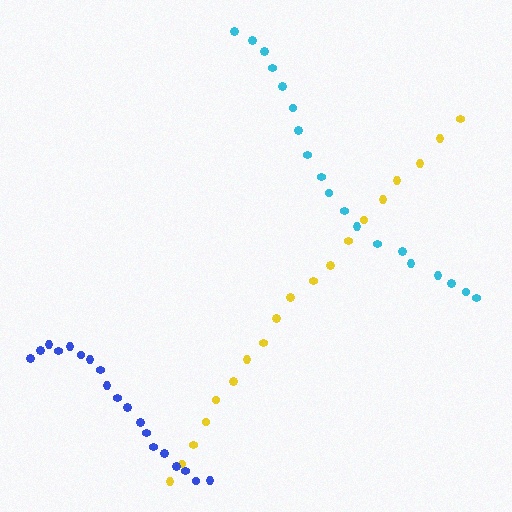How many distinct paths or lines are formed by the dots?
There are 3 distinct paths.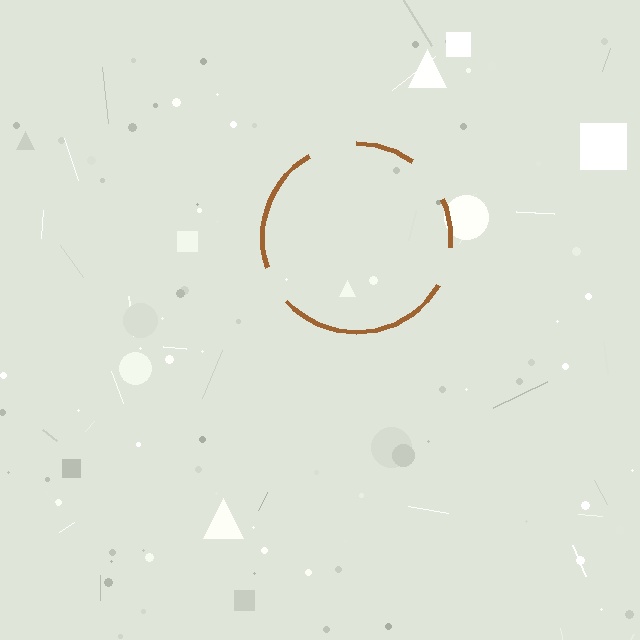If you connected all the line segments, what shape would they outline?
They would outline a circle.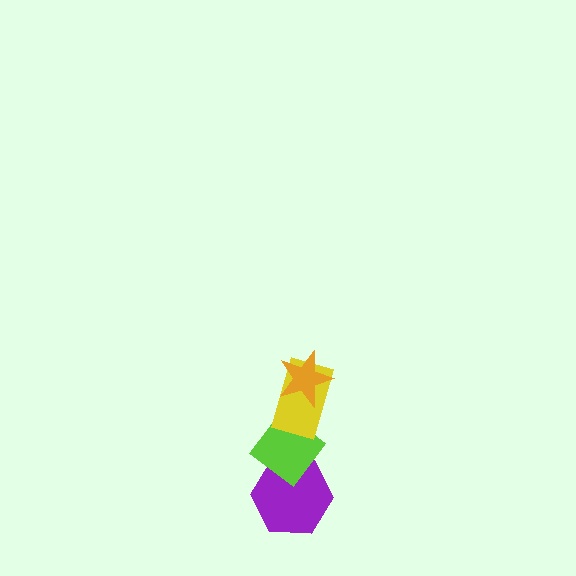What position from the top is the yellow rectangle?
The yellow rectangle is 2nd from the top.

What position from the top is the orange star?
The orange star is 1st from the top.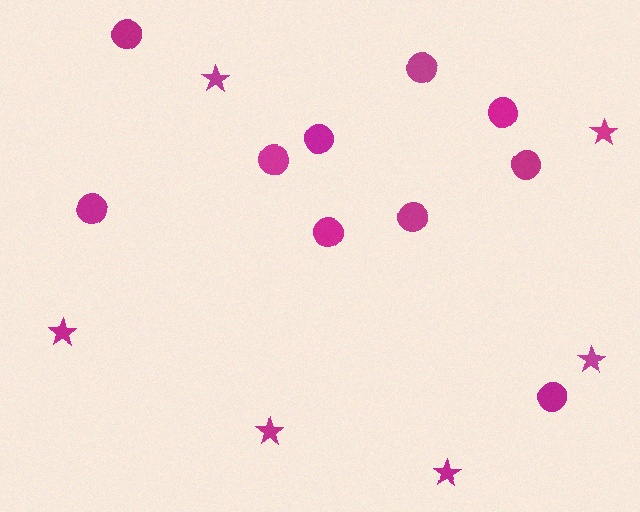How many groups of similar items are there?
There are 2 groups: one group of circles (10) and one group of stars (6).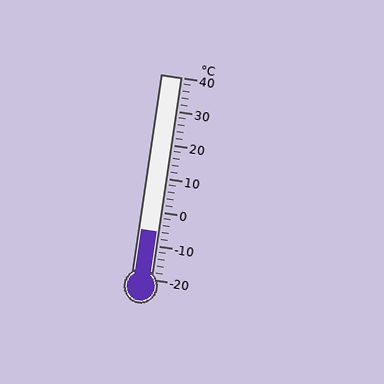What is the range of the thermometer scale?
The thermometer scale ranges from -20°C to 40°C.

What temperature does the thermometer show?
The thermometer shows approximately -6°C.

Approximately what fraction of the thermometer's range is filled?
The thermometer is filled to approximately 25% of its range.